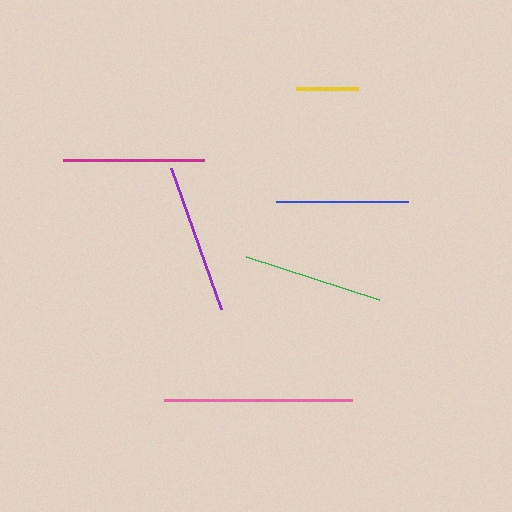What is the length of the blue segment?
The blue segment is approximately 132 pixels long.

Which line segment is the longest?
The pink line is the longest at approximately 188 pixels.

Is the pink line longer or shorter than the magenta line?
The pink line is longer than the magenta line.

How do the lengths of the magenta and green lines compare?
The magenta and green lines are approximately the same length.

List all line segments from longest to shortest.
From longest to shortest: pink, purple, magenta, green, blue, yellow.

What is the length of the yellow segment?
The yellow segment is approximately 62 pixels long.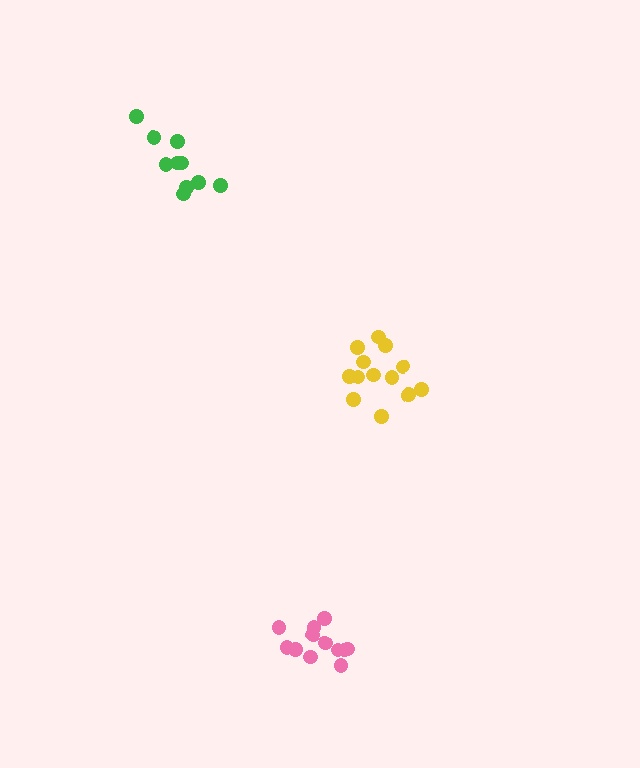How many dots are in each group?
Group 1: 12 dots, Group 2: 13 dots, Group 3: 10 dots (35 total).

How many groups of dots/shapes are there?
There are 3 groups.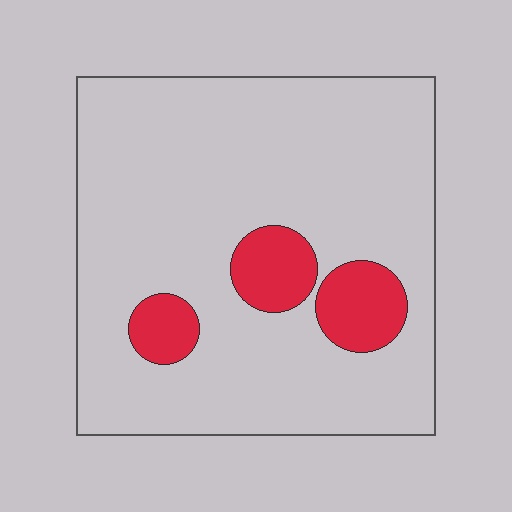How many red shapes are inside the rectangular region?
3.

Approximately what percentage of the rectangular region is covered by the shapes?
Approximately 15%.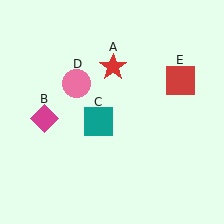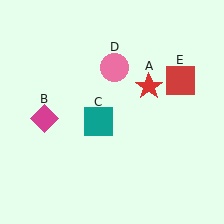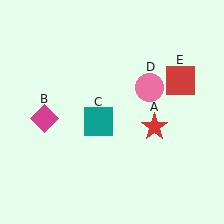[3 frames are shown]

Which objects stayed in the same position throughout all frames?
Magenta diamond (object B) and teal square (object C) and red square (object E) remained stationary.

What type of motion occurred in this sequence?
The red star (object A), pink circle (object D) rotated clockwise around the center of the scene.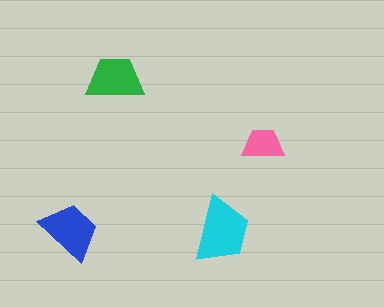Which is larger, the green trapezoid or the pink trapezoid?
The green one.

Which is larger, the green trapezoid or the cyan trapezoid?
The cyan one.